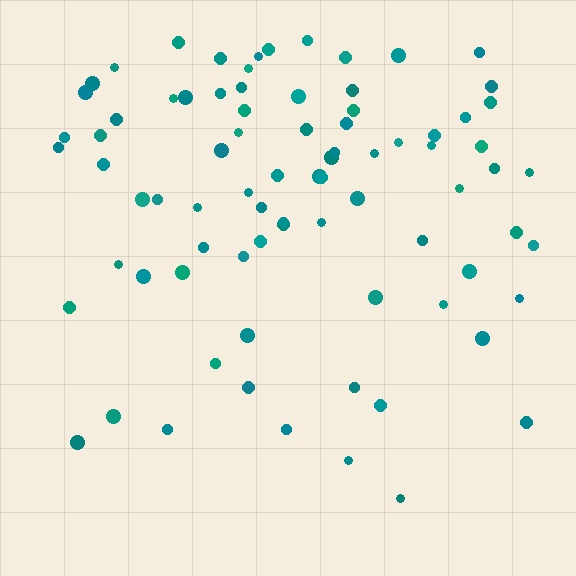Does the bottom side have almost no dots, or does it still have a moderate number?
Still a moderate number, just noticeably fewer than the top.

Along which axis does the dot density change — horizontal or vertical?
Vertical.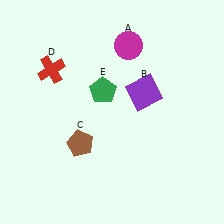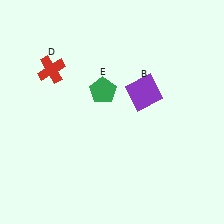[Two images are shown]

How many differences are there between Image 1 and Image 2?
There are 2 differences between the two images.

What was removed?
The brown pentagon (C), the magenta circle (A) were removed in Image 2.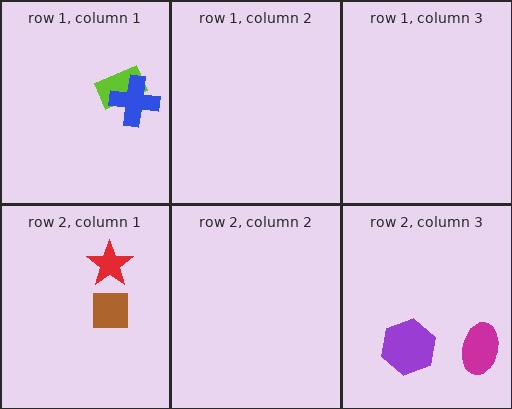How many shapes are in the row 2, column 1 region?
2.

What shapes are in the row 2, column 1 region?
The brown square, the red star.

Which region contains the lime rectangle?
The row 1, column 1 region.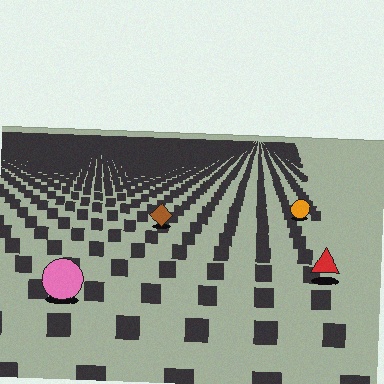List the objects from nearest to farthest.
From nearest to farthest: the pink circle, the red triangle, the brown diamond, the orange circle.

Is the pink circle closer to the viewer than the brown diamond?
Yes. The pink circle is closer — you can tell from the texture gradient: the ground texture is coarser near it.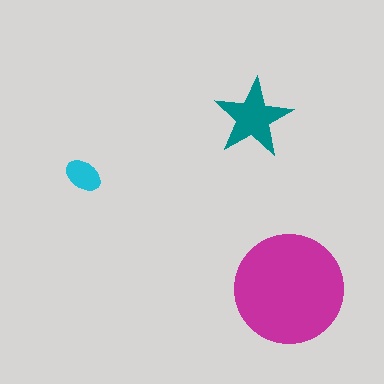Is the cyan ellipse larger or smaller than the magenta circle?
Smaller.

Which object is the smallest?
The cyan ellipse.